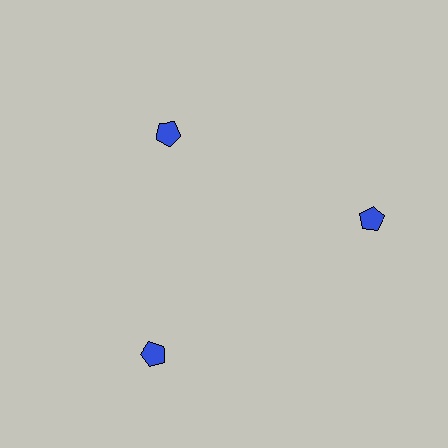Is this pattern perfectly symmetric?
No. The 3 blue pentagons are arranged in a ring, but one element near the 11 o'clock position is pulled inward toward the center, breaking the 3-fold rotational symmetry.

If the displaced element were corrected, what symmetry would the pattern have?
It would have 3-fold rotational symmetry — the pattern would map onto itself every 120 degrees.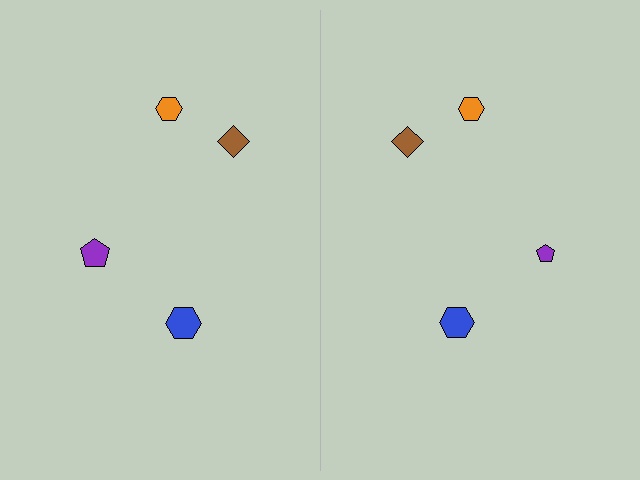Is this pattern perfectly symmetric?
No, the pattern is not perfectly symmetric. The purple pentagon on the right side has a different size than its mirror counterpart.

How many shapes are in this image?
There are 8 shapes in this image.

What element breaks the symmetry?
The purple pentagon on the right side has a different size than its mirror counterpart.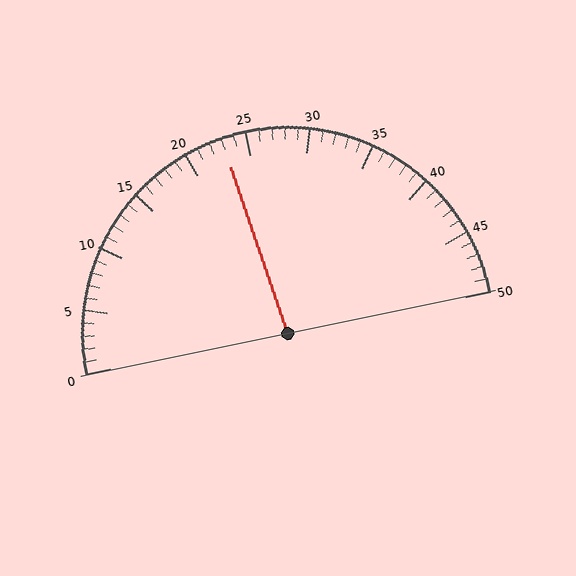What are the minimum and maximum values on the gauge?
The gauge ranges from 0 to 50.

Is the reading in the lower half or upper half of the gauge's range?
The reading is in the lower half of the range (0 to 50).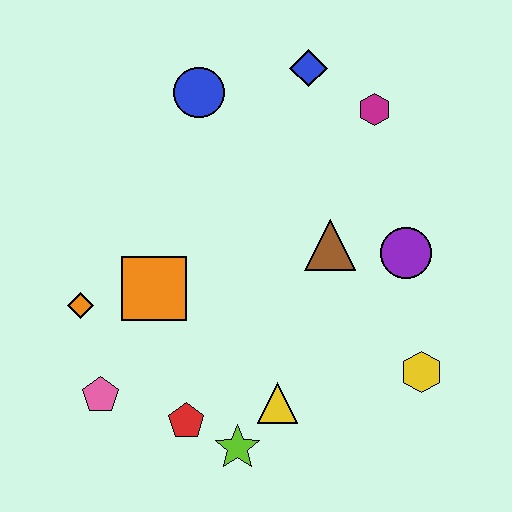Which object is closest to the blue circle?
The blue diamond is closest to the blue circle.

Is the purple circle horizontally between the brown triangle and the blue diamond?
No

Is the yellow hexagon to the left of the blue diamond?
No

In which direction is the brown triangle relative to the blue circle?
The brown triangle is below the blue circle.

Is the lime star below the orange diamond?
Yes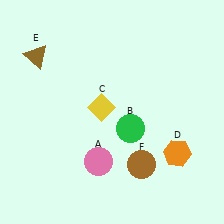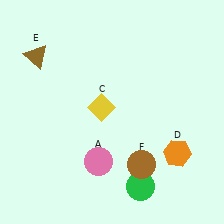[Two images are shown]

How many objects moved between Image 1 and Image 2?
1 object moved between the two images.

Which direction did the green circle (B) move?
The green circle (B) moved down.